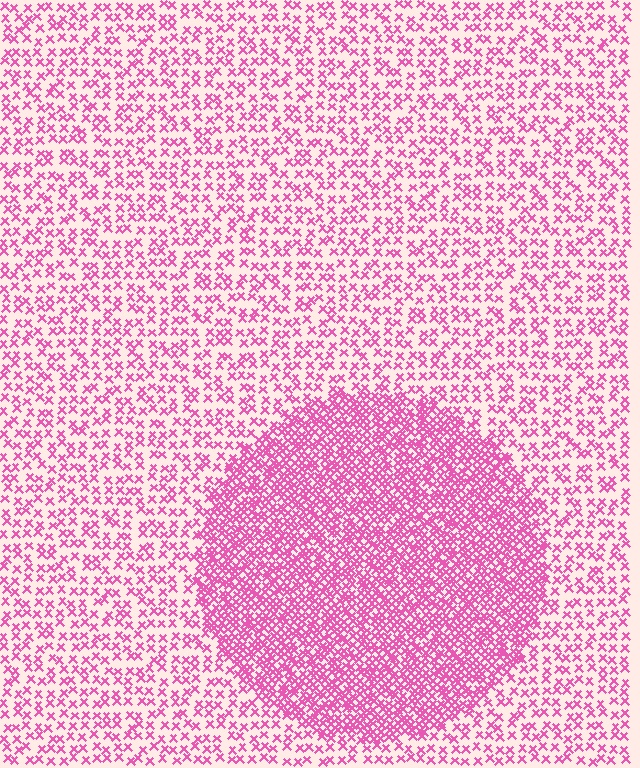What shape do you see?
I see a circle.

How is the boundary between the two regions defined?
The boundary is defined by a change in element density (approximately 2.4x ratio). All elements are the same color, size, and shape.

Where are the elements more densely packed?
The elements are more densely packed inside the circle boundary.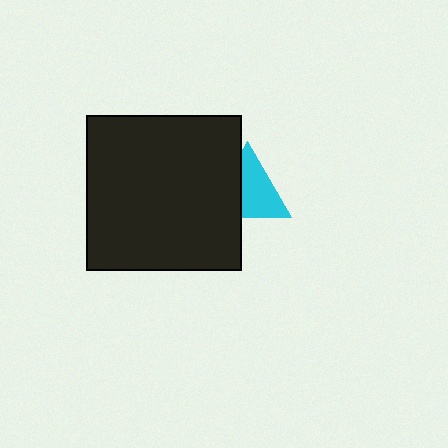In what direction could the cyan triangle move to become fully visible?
The cyan triangle could move right. That would shift it out from behind the black square entirely.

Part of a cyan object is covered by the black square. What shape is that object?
It is a triangle.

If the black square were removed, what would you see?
You would see the complete cyan triangle.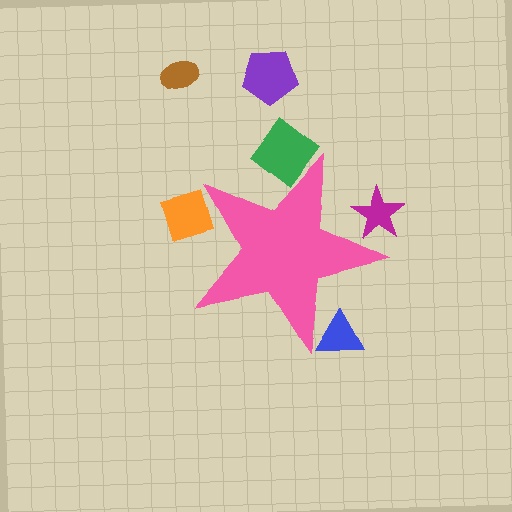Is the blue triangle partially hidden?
Yes, the blue triangle is partially hidden behind the pink star.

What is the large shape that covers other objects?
A pink star.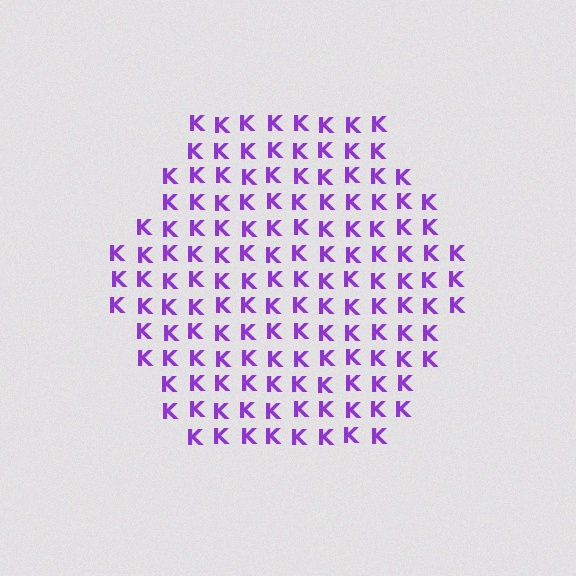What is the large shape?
The large shape is a hexagon.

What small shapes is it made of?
It is made of small letter K's.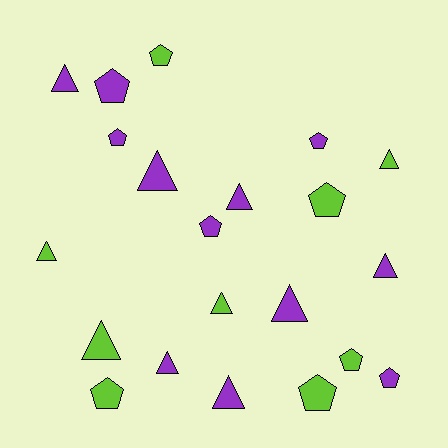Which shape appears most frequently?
Triangle, with 11 objects.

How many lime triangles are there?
There are 4 lime triangles.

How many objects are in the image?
There are 21 objects.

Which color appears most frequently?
Purple, with 12 objects.